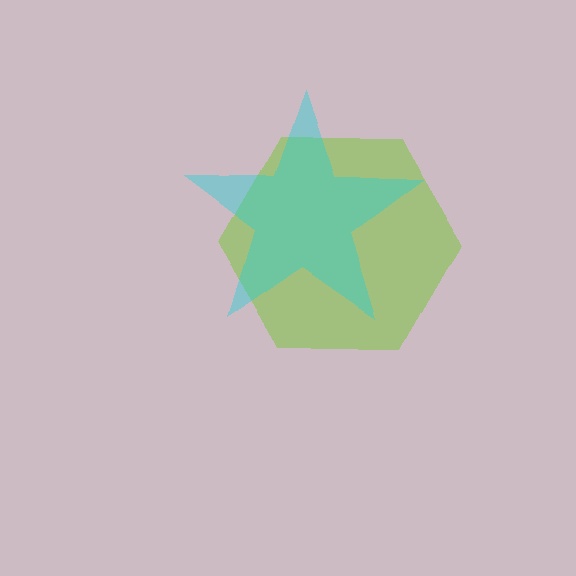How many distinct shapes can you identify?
There are 2 distinct shapes: a lime hexagon, a cyan star.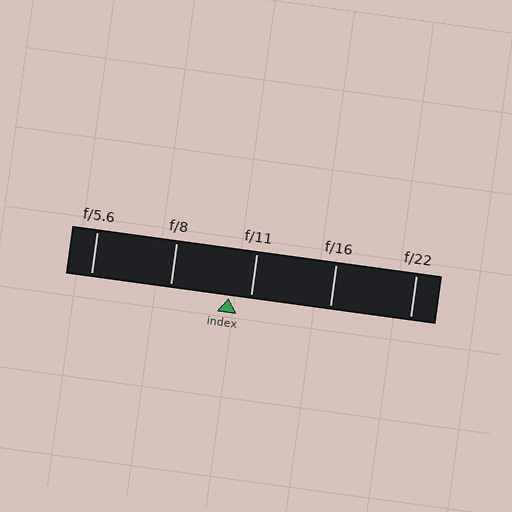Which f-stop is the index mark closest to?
The index mark is closest to f/11.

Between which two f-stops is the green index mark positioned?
The index mark is between f/8 and f/11.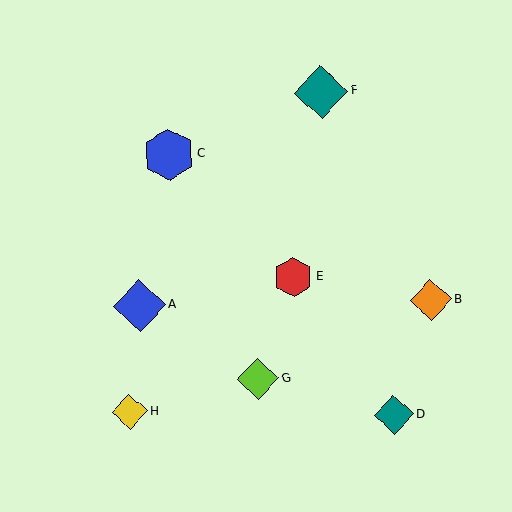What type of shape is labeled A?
Shape A is a blue diamond.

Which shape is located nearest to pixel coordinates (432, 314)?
The orange diamond (labeled B) at (431, 300) is nearest to that location.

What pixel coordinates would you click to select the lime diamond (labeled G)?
Click at (258, 379) to select the lime diamond G.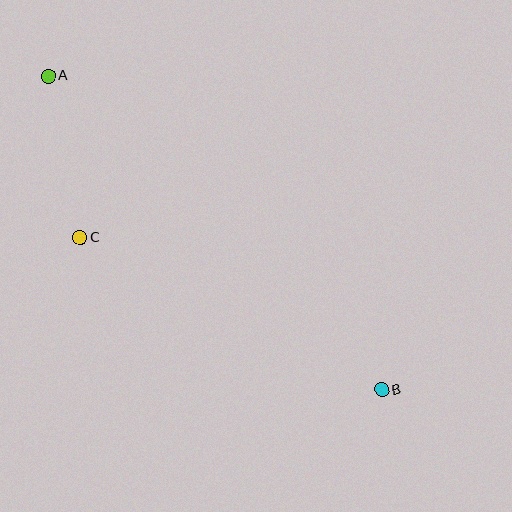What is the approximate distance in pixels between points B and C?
The distance between B and C is approximately 338 pixels.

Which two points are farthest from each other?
Points A and B are farthest from each other.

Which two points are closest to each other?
Points A and C are closest to each other.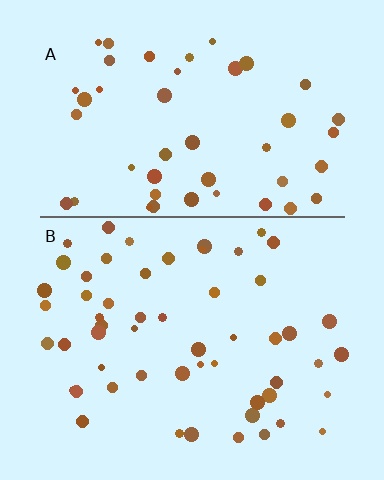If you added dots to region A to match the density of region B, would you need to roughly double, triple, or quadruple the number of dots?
Approximately double.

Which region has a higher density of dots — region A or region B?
B (the bottom).